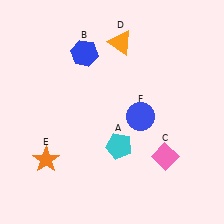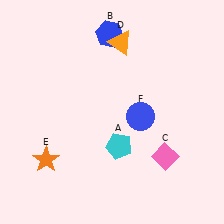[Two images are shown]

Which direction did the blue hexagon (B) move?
The blue hexagon (B) moved right.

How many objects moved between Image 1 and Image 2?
1 object moved between the two images.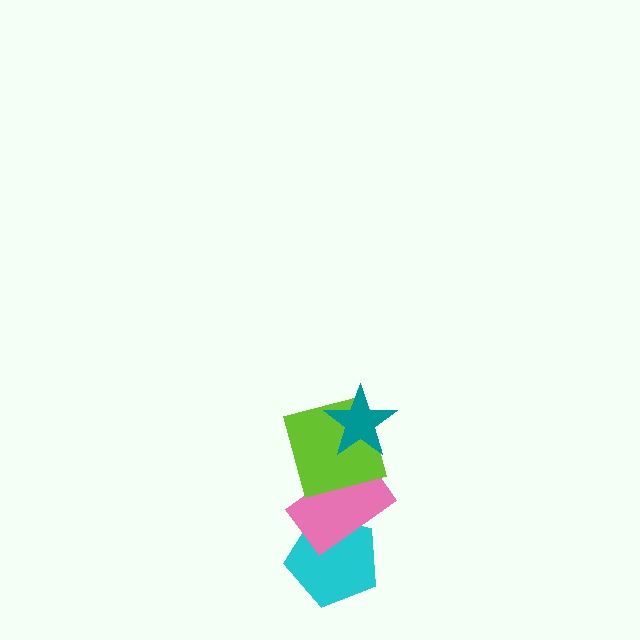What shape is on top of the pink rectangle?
The lime square is on top of the pink rectangle.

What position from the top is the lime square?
The lime square is 2nd from the top.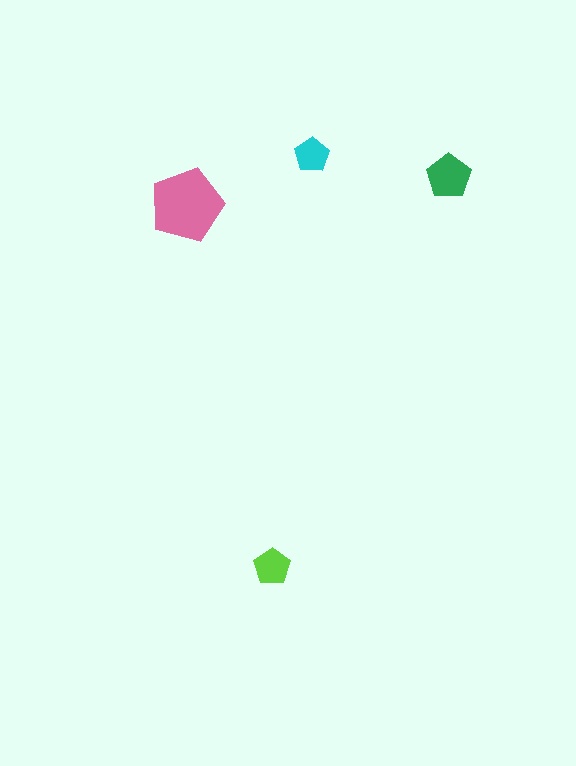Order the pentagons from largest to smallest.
the pink one, the green one, the lime one, the cyan one.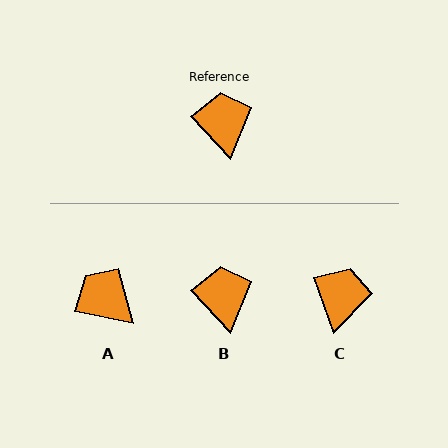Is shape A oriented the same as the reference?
No, it is off by about 36 degrees.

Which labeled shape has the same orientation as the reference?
B.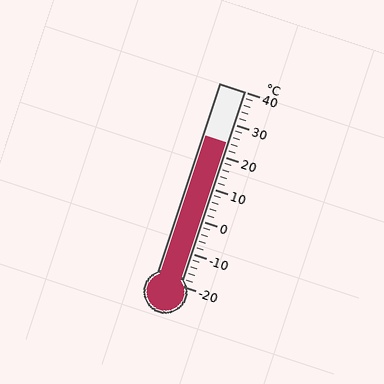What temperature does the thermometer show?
The thermometer shows approximately 24°C.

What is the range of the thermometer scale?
The thermometer scale ranges from -20°C to 40°C.